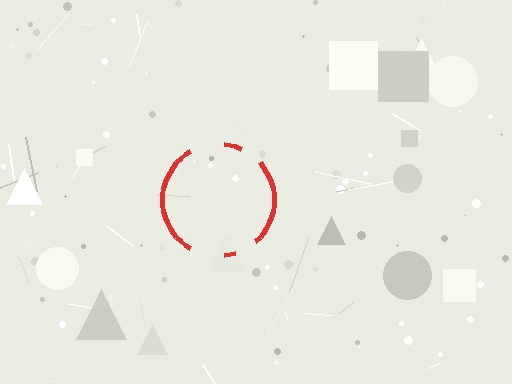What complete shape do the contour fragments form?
The contour fragments form a circle.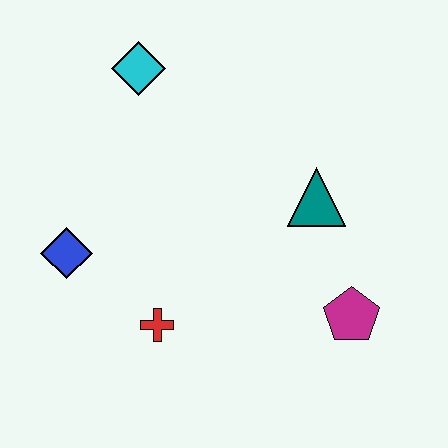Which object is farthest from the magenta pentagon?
The cyan diamond is farthest from the magenta pentagon.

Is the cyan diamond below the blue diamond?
No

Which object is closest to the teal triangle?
The magenta pentagon is closest to the teal triangle.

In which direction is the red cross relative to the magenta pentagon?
The red cross is to the left of the magenta pentagon.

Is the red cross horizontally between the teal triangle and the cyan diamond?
Yes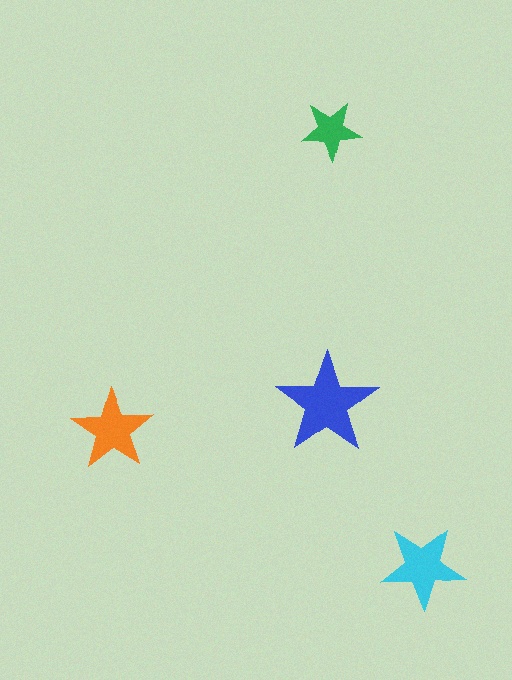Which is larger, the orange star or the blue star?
The blue one.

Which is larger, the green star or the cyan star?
The cyan one.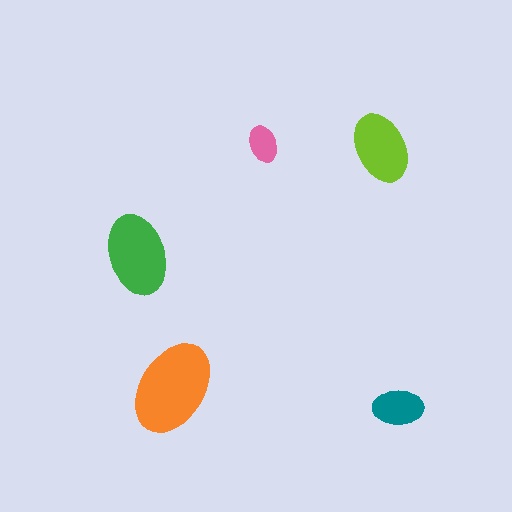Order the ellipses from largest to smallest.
the orange one, the green one, the lime one, the teal one, the pink one.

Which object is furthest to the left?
The green ellipse is leftmost.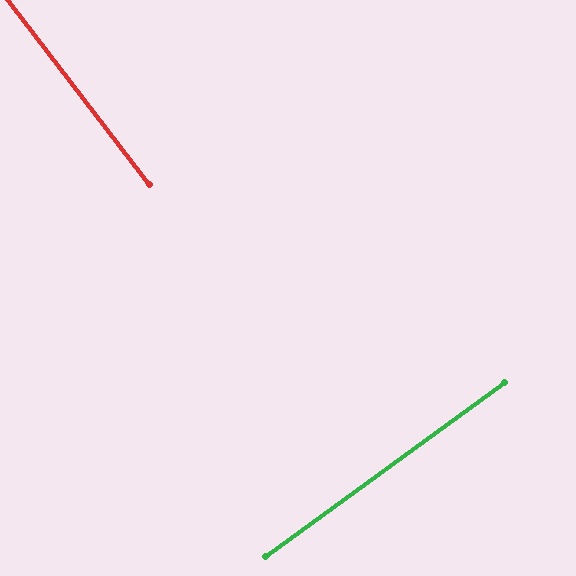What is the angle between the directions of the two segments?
Approximately 89 degrees.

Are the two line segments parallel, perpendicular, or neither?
Perpendicular — they meet at approximately 89°.